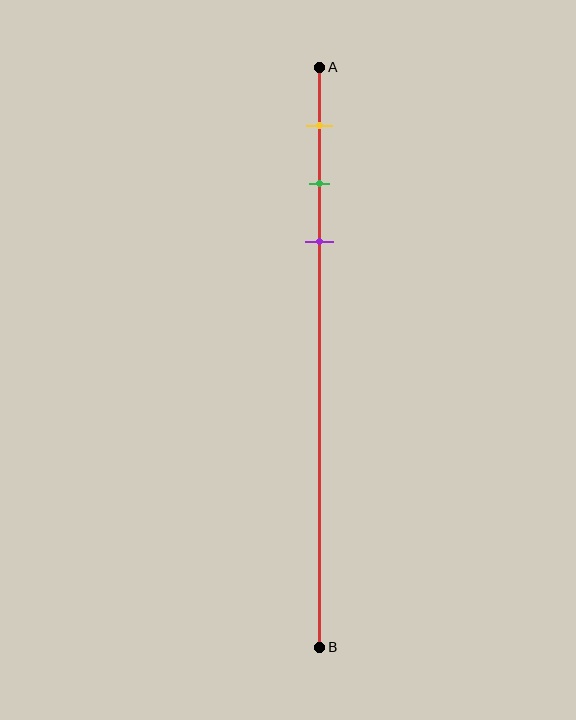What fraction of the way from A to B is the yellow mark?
The yellow mark is approximately 10% (0.1) of the way from A to B.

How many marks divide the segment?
There are 3 marks dividing the segment.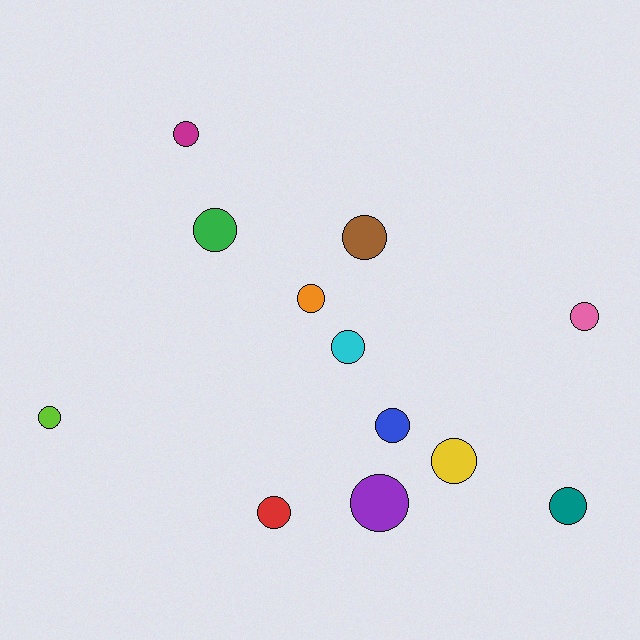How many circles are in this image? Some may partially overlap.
There are 12 circles.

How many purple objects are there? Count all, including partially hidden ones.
There is 1 purple object.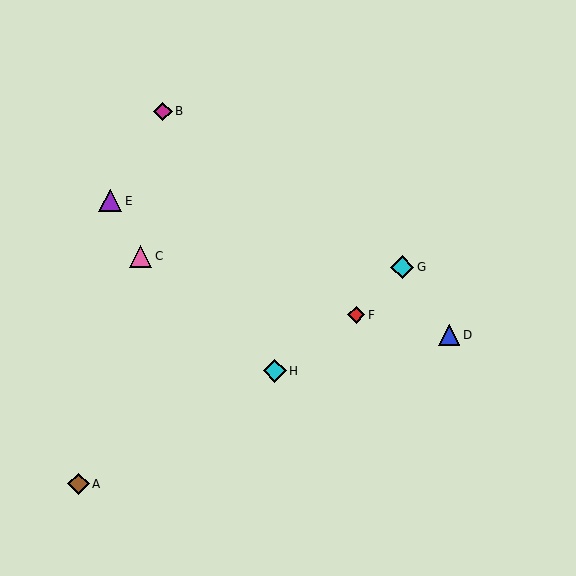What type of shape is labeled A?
Shape A is a brown diamond.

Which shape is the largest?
The cyan diamond (labeled H) is the largest.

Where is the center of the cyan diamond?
The center of the cyan diamond is at (402, 267).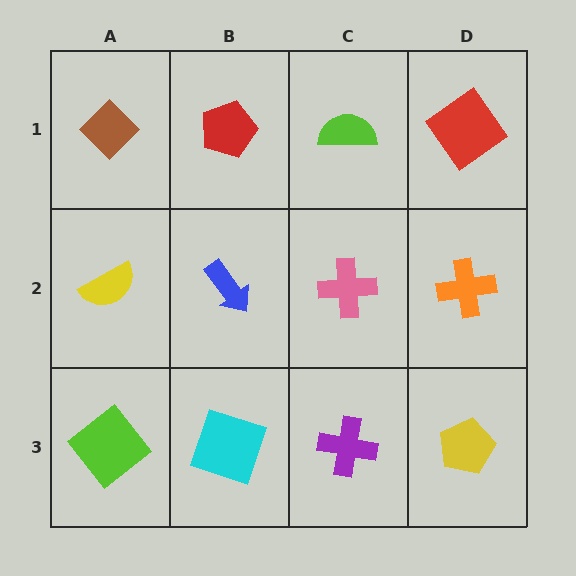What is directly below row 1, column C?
A pink cross.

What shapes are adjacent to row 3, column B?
A blue arrow (row 2, column B), a lime diamond (row 3, column A), a purple cross (row 3, column C).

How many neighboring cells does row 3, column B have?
3.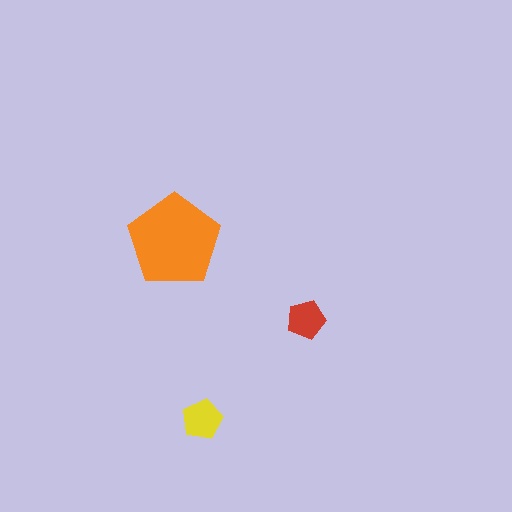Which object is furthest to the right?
The red pentagon is rightmost.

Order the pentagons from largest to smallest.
the orange one, the yellow one, the red one.